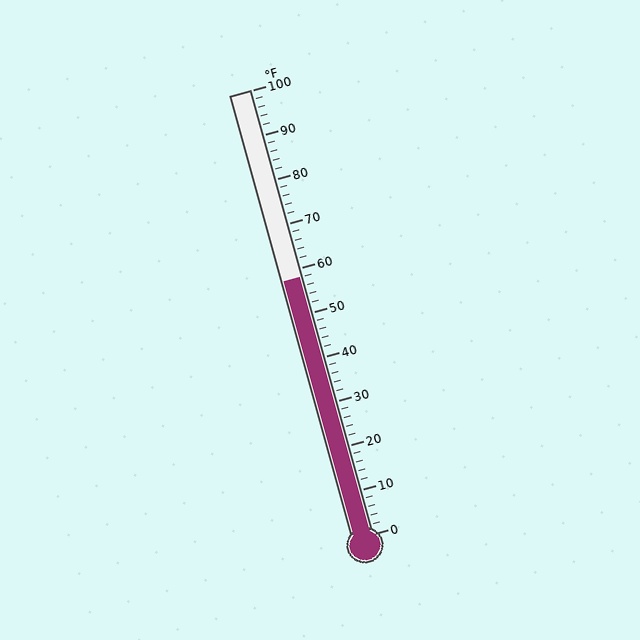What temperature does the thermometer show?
The thermometer shows approximately 58°F.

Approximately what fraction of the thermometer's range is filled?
The thermometer is filled to approximately 60% of its range.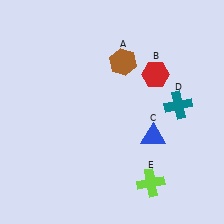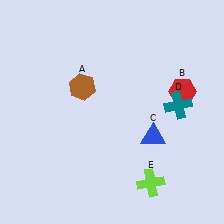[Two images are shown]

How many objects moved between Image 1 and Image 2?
2 objects moved between the two images.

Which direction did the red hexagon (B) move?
The red hexagon (B) moved right.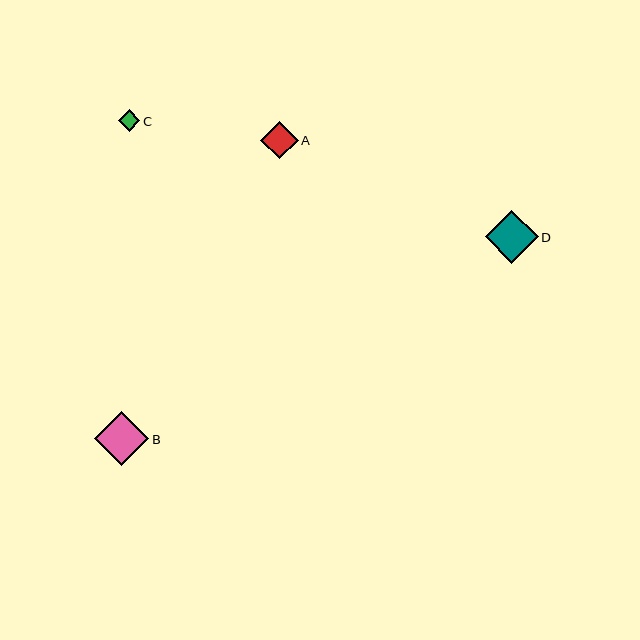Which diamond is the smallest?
Diamond C is the smallest with a size of approximately 21 pixels.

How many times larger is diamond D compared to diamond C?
Diamond D is approximately 2.5 times the size of diamond C.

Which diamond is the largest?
Diamond B is the largest with a size of approximately 54 pixels.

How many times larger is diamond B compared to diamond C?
Diamond B is approximately 2.5 times the size of diamond C.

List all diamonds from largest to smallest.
From largest to smallest: B, D, A, C.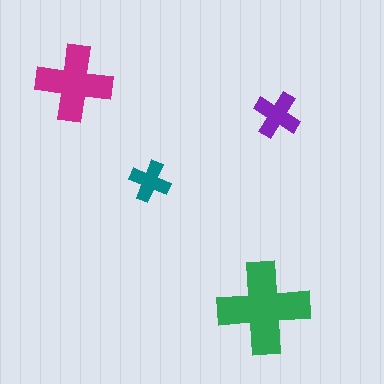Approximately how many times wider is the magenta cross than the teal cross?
About 2 times wider.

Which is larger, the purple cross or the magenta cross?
The magenta one.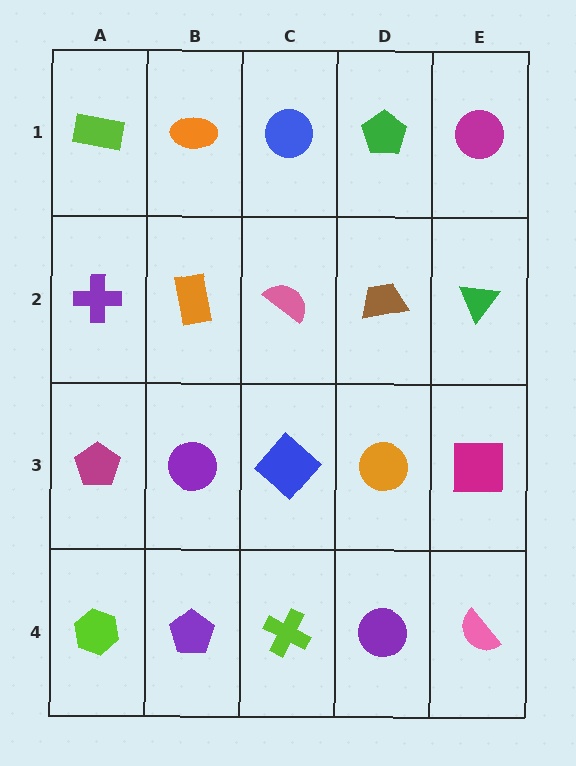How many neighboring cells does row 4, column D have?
3.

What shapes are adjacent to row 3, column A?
A purple cross (row 2, column A), a lime hexagon (row 4, column A), a purple circle (row 3, column B).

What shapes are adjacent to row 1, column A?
A purple cross (row 2, column A), an orange ellipse (row 1, column B).